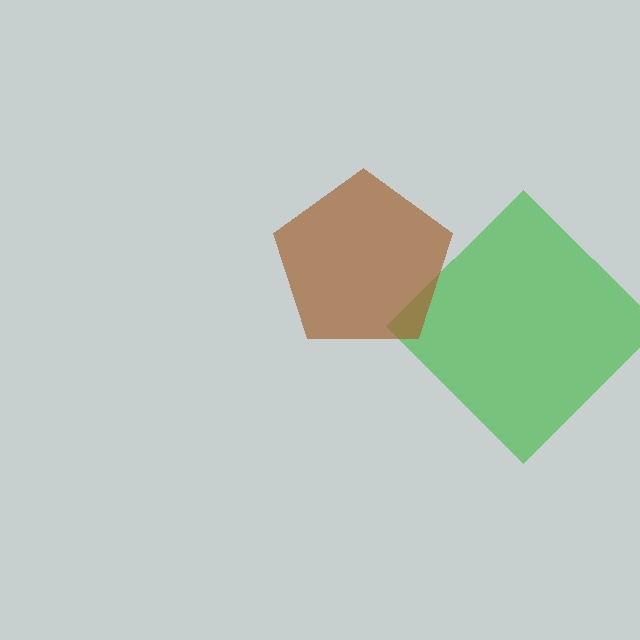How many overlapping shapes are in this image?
There are 2 overlapping shapes in the image.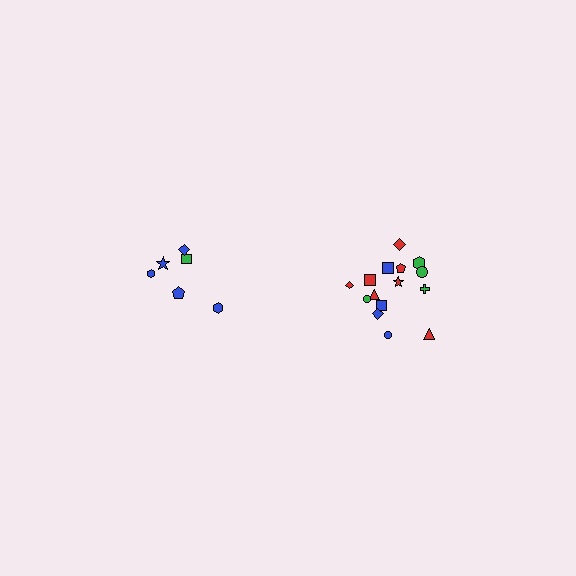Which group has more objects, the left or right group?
The right group.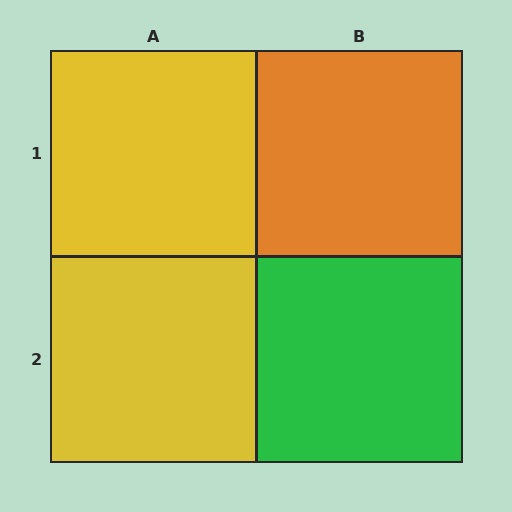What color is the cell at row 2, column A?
Yellow.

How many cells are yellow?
2 cells are yellow.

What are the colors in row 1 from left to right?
Yellow, orange.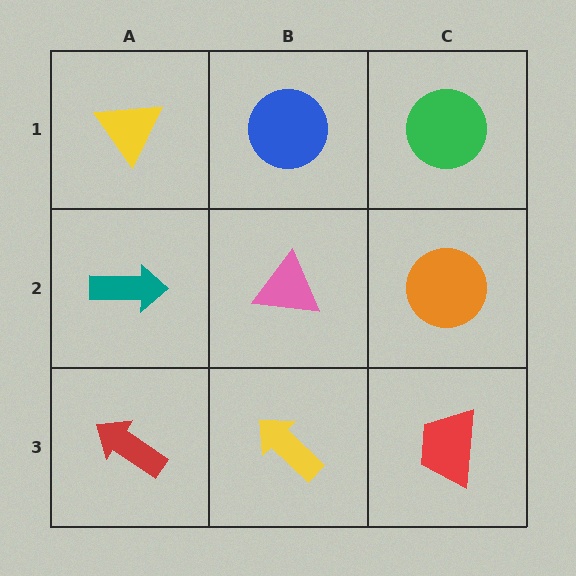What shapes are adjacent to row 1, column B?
A pink triangle (row 2, column B), a yellow triangle (row 1, column A), a green circle (row 1, column C).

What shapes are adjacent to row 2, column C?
A green circle (row 1, column C), a red trapezoid (row 3, column C), a pink triangle (row 2, column B).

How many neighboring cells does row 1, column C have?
2.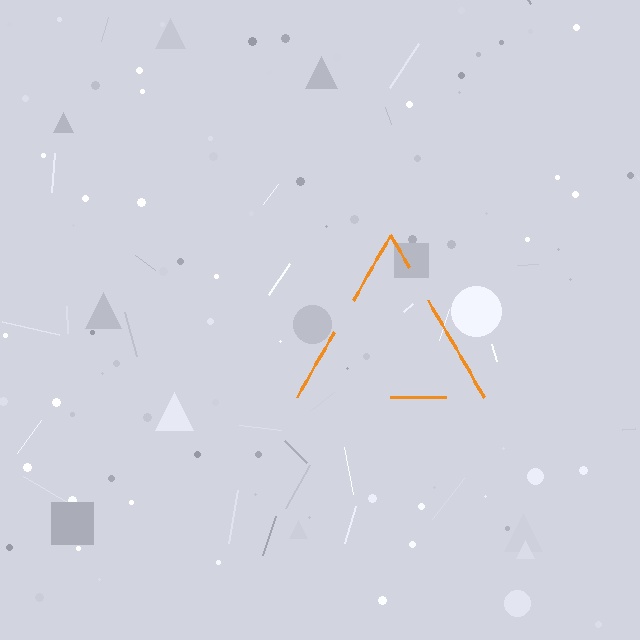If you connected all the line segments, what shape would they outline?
They would outline a triangle.